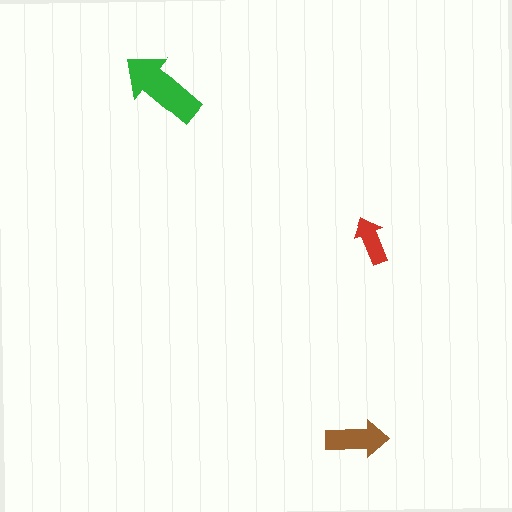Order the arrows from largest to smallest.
the green one, the brown one, the red one.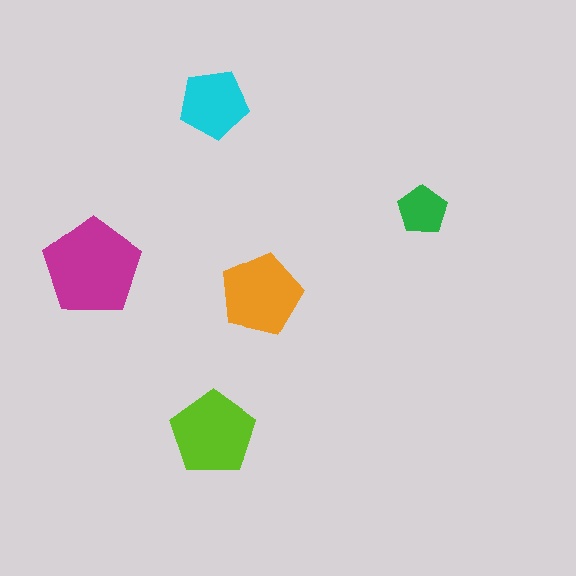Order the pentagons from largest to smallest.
the magenta one, the lime one, the orange one, the cyan one, the green one.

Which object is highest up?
The cyan pentagon is topmost.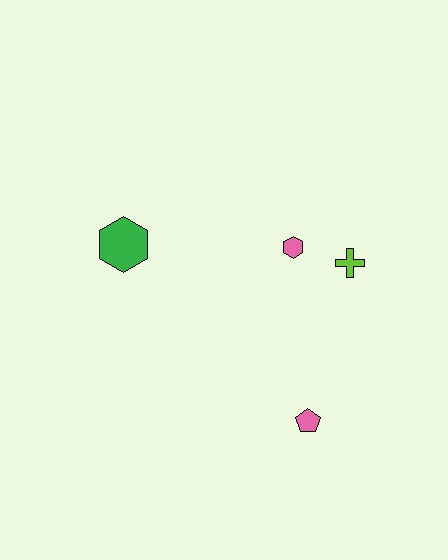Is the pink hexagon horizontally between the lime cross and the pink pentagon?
No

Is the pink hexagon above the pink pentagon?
Yes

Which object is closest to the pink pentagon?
The lime cross is closest to the pink pentagon.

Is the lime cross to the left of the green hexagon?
No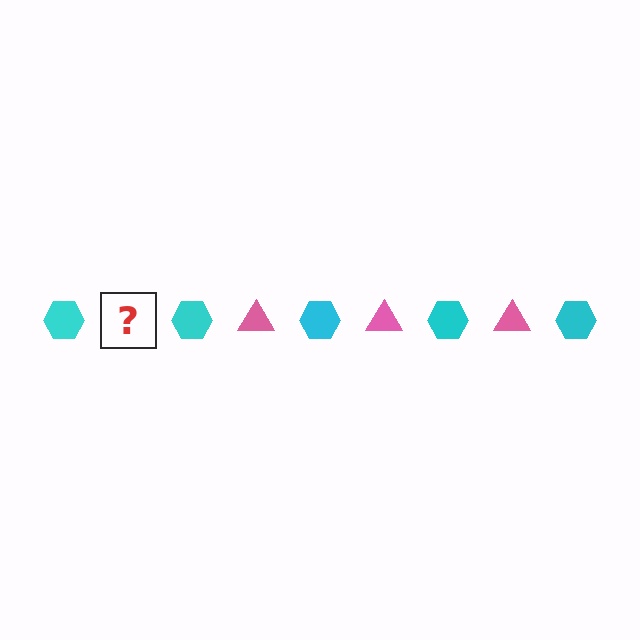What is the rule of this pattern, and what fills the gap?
The rule is that the pattern alternates between cyan hexagon and pink triangle. The gap should be filled with a pink triangle.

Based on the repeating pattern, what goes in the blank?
The blank should be a pink triangle.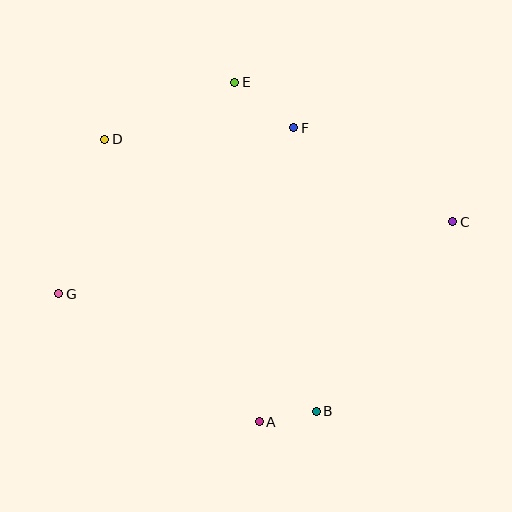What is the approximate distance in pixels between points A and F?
The distance between A and F is approximately 296 pixels.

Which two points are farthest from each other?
Points C and G are farthest from each other.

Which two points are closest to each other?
Points A and B are closest to each other.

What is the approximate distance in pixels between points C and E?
The distance between C and E is approximately 259 pixels.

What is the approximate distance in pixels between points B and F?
The distance between B and F is approximately 285 pixels.